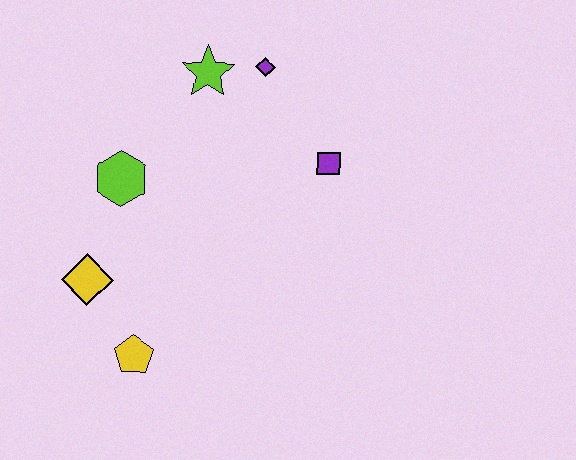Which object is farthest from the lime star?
The yellow pentagon is farthest from the lime star.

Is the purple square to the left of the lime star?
No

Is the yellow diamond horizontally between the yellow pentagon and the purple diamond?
No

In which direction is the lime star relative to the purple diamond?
The lime star is to the left of the purple diamond.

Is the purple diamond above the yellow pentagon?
Yes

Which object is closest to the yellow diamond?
The yellow pentagon is closest to the yellow diamond.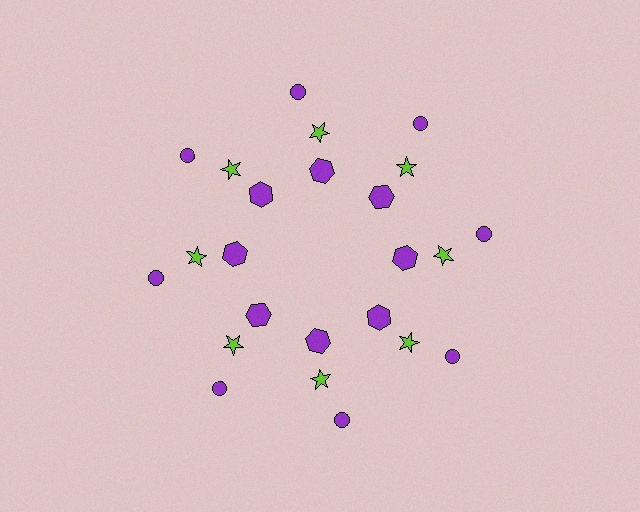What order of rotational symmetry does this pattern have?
This pattern has 8-fold rotational symmetry.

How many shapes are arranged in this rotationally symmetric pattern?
There are 24 shapes, arranged in 8 groups of 3.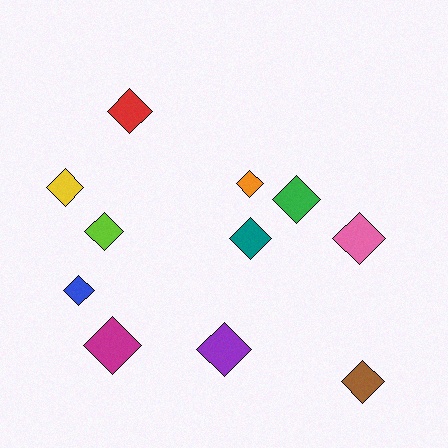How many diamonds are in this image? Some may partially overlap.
There are 11 diamonds.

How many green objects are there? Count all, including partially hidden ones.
There is 1 green object.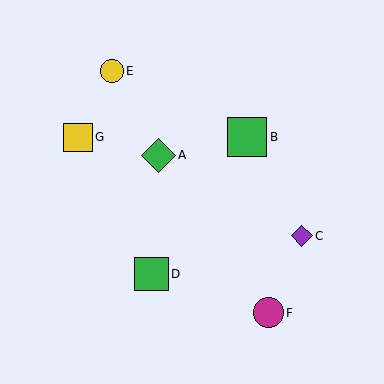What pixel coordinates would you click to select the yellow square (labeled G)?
Click at (78, 137) to select the yellow square G.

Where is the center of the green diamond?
The center of the green diamond is at (158, 155).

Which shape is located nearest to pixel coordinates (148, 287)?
The green square (labeled D) at (152, 274) is nearest to that location.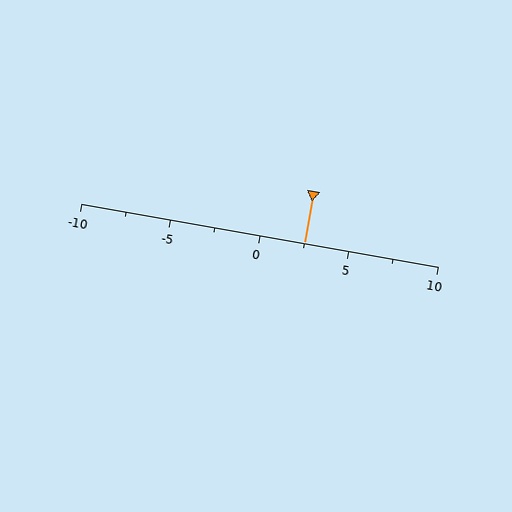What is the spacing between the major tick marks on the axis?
The major ticks are spaced 5 apart.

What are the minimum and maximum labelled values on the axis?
The axis runs from -10 to 10.